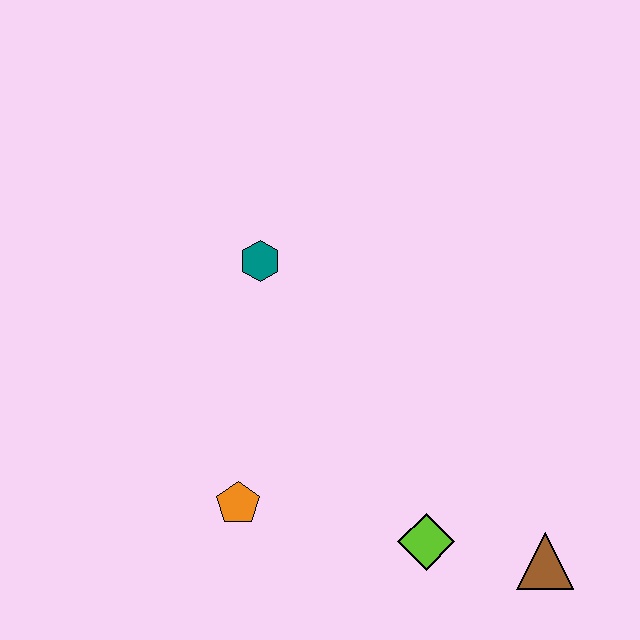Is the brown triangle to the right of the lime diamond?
Yes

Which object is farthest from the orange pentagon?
The brown triangle is farthest from the orange pentagon.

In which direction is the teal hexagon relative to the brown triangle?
The teal hexagon is above the brown triangle.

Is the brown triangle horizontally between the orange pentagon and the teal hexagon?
No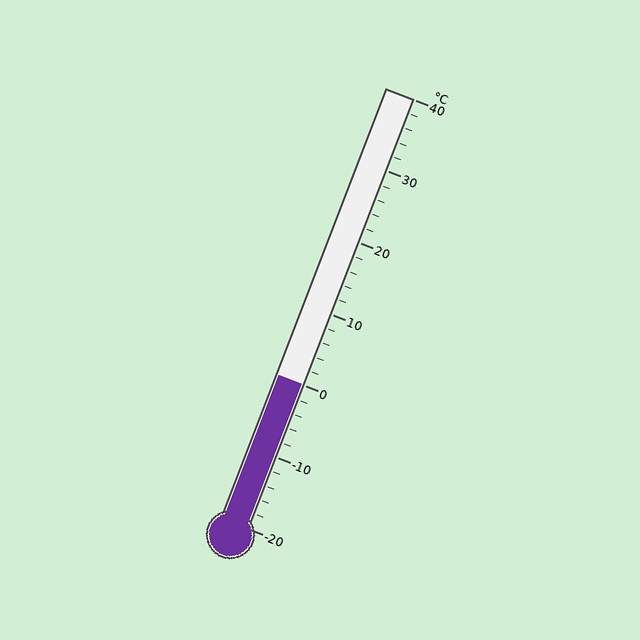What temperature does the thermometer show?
The thermometer shows approximately 0°C.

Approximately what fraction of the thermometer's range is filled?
The thermometer is filled to approximately 35% of its range.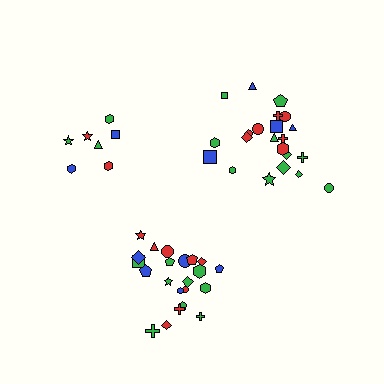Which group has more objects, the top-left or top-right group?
The top-right group.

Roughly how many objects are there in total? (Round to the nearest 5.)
Roughly 50 objects in total.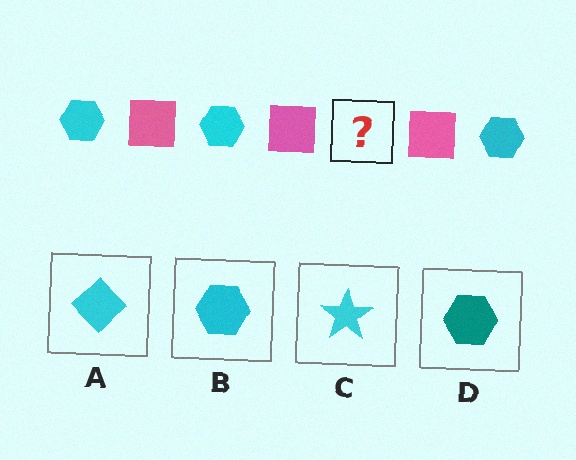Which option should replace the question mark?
Option B.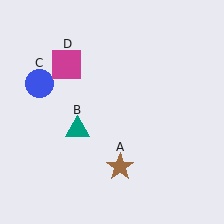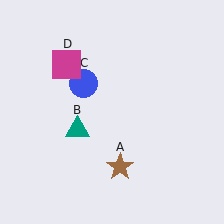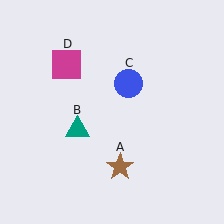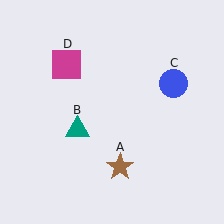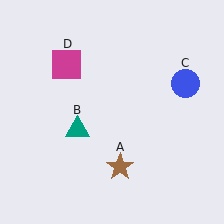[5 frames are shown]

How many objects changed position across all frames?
1 object changed position: blue circle (object C).